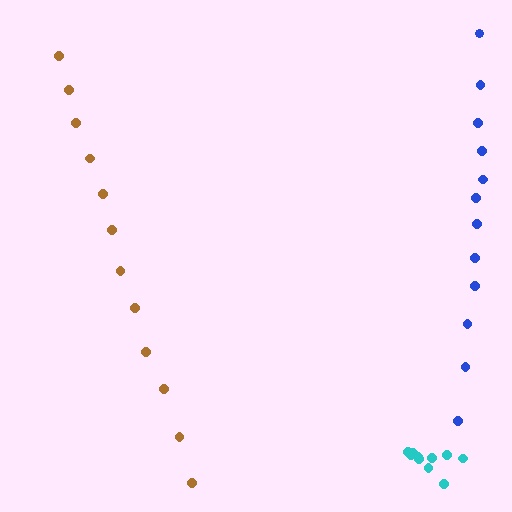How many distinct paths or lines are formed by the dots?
There are 3 distinct paths.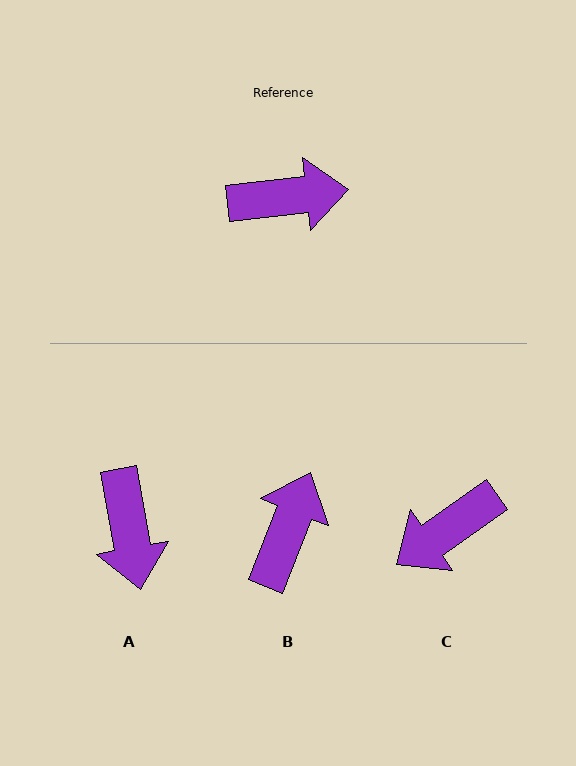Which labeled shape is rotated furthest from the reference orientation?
C, about 151 degrees away.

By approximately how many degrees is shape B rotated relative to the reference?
Approximately 62 degrees counter-clockwise.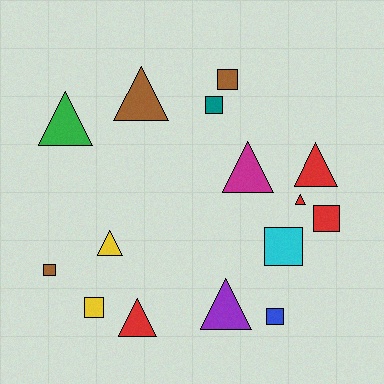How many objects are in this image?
There are 15 objects.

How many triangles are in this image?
There are 8 triangles.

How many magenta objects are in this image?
There is 1 magenta object.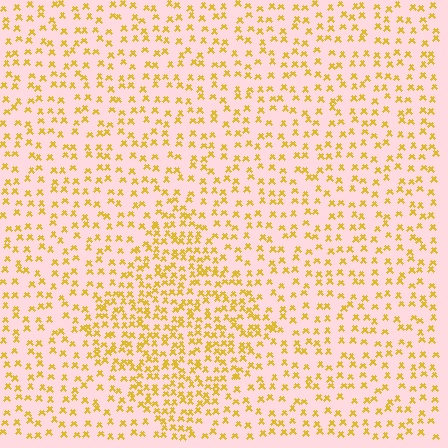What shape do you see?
I see a diamond.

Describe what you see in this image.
The image contains small yellow elements arranged at two different densities. A diamond-shaped region is visible where the elements are more densely packed than the surrounding area.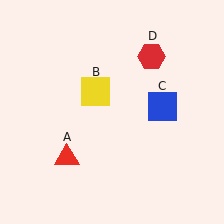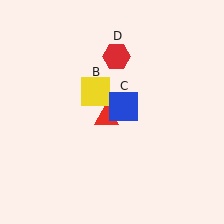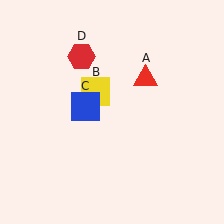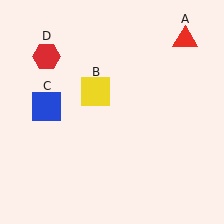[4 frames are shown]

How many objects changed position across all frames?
3 objects changed position: red triangle (object A), blue square (object C), red hexagon (object D).